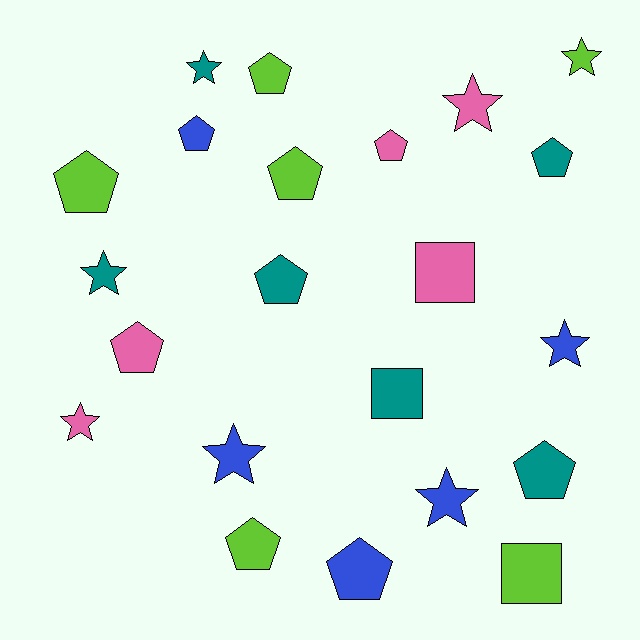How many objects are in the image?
There are 22 objects.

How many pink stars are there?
There are 2 pink stars.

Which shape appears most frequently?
Pentagon, with 11 objects.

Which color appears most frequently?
Teal, with 6 objects.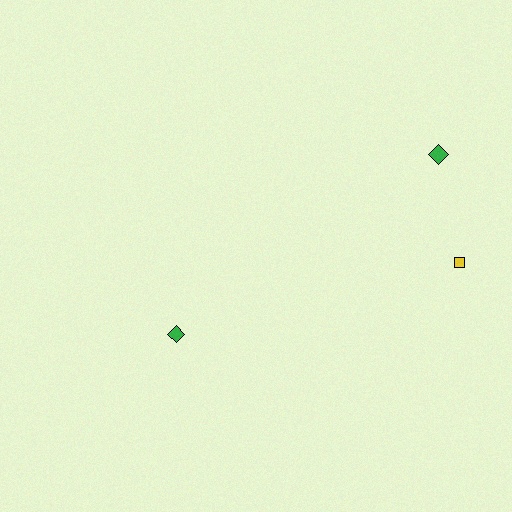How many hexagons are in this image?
There are no hexagons.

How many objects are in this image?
There are 3 objects.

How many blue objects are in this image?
There are no blue objects.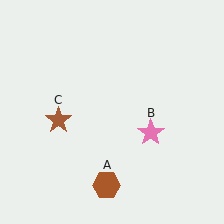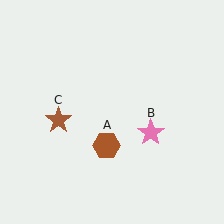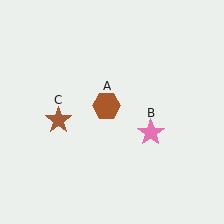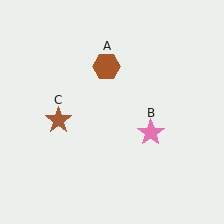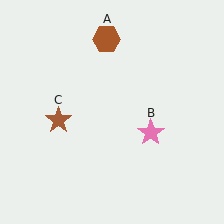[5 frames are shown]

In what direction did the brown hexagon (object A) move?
The brown hexagon (object A) moved up.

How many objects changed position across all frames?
1 object changed position: brown hexagon (object A).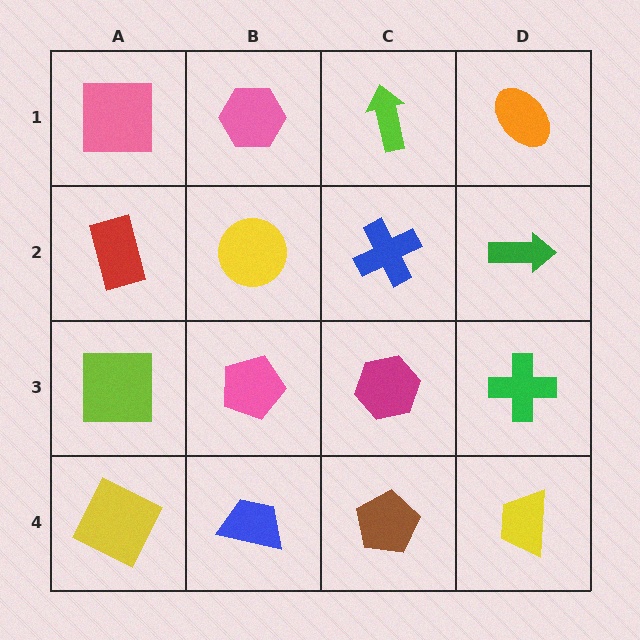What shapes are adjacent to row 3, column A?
A red rectangle (row 2, column A), a yellow square (row 4, column A), a pink pentagon (row 3, column B).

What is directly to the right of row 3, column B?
A magenta hexagon.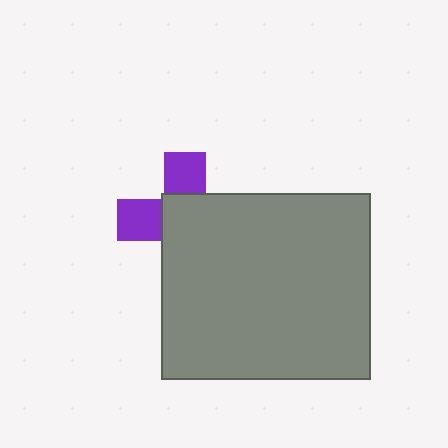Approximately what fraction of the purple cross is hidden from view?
Roughly 63% of the purple cross is hidden behind the gray rectangle.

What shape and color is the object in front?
The object in front is a gray rectangle.